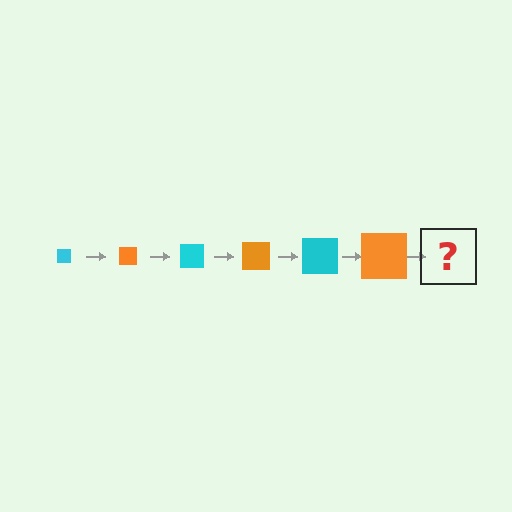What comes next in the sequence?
The next element should be a cyan square, larger than the previous one.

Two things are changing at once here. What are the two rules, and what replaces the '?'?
The two rules are that the square grows larger each step and the color cycles through cyan and orange. The '?' should be a cyan square, larger than the previous one.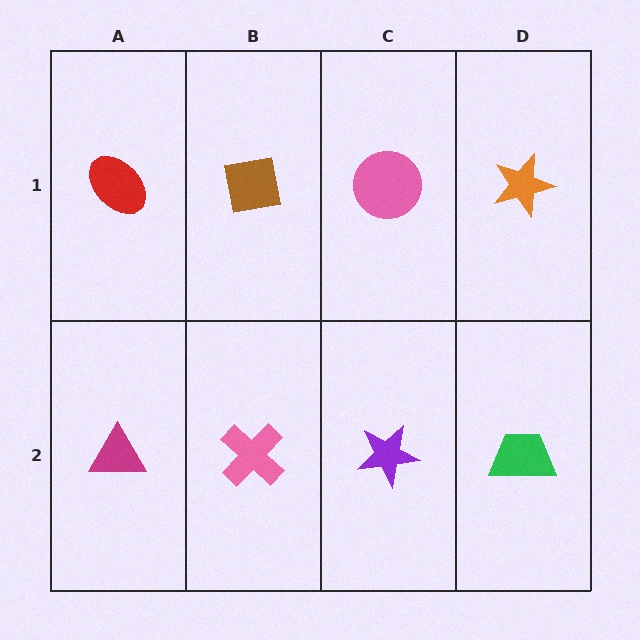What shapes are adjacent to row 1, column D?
A green trapezoid (row 2, column D), a pink circle (row 1, column C).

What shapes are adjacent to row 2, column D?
An orange star (row 1, column D), a purple star (row 2, column C).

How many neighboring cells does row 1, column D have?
2.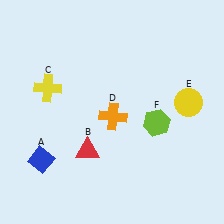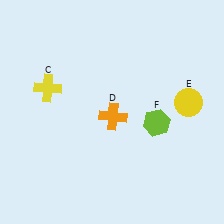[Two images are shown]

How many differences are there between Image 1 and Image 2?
There are 2 differences between the two images.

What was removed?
The red triangle (B), the blue diamond (A) were removed in Image 2.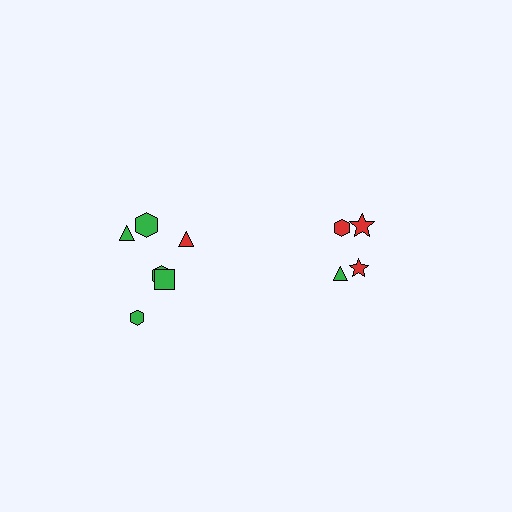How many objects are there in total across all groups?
There are 10 objects.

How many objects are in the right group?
There are 4 objects.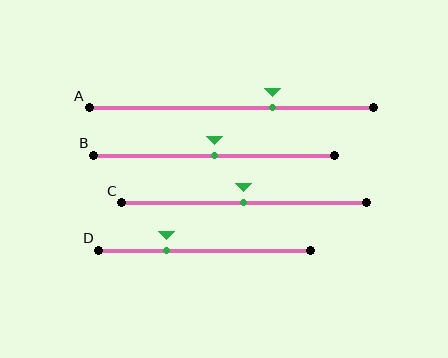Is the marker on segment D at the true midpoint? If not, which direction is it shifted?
No, the marker on segment D is shifted to the left by about 18% of the segment length.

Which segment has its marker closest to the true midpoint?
Segment B has its marker closest to the true midpoint.